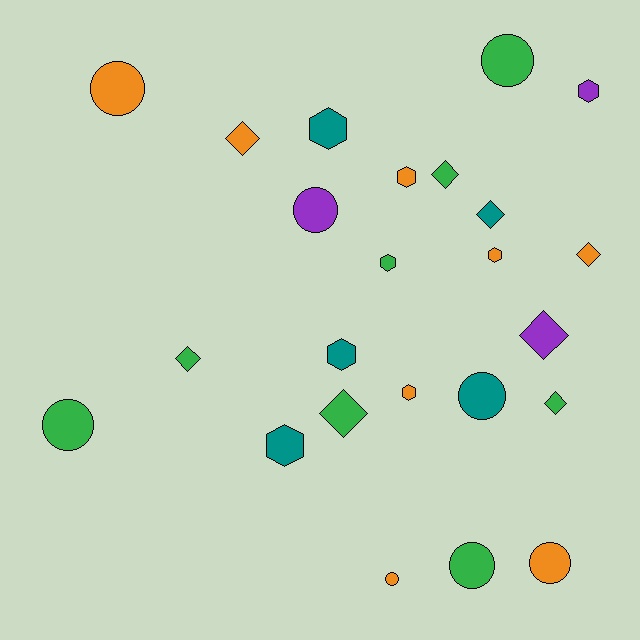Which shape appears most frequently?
Hexagon, with 8 objects.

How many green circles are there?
There are 3 green circles.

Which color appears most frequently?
Green, with 8 objects.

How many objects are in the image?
There are 24 objects.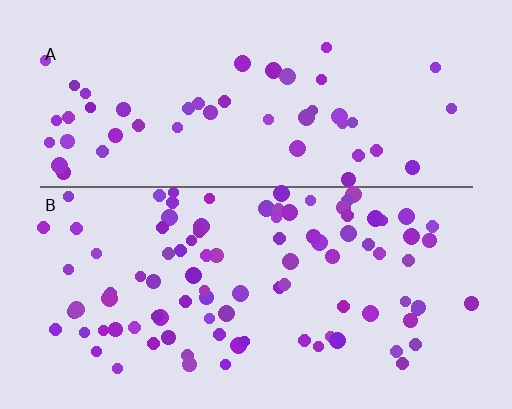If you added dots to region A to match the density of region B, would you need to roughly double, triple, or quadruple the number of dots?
Approximately double.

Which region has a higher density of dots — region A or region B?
B (the bottom).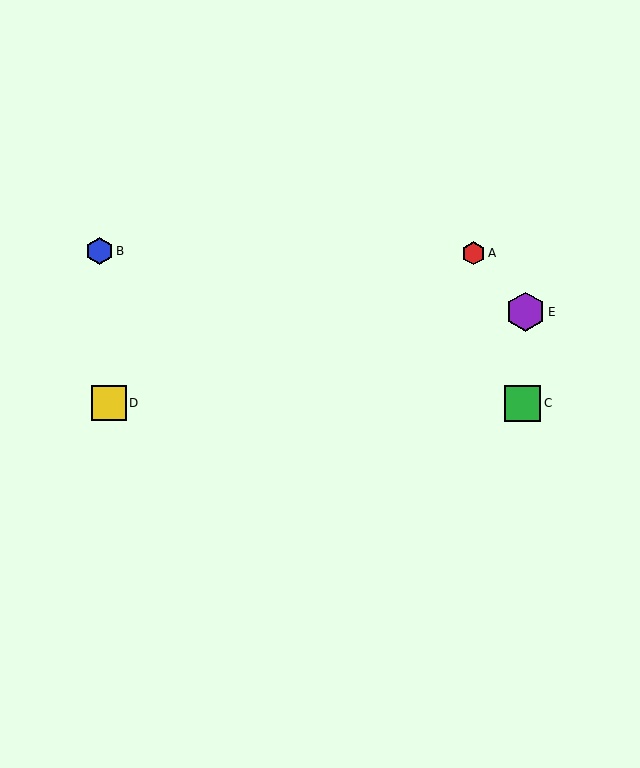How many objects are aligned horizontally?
2 objects (C, D) are aligned horizontally.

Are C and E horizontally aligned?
No, C is at y≈403 and E is at y≈312.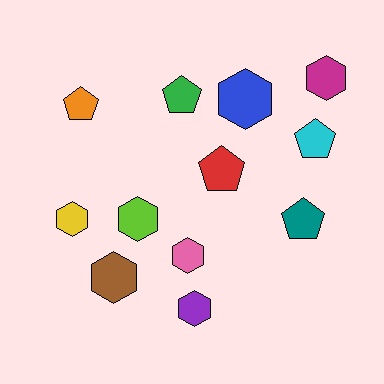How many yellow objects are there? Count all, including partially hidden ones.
There is 1 yellow object.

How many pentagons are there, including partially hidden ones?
There are 5 pentagons.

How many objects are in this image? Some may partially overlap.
There are 12 objects.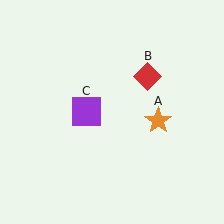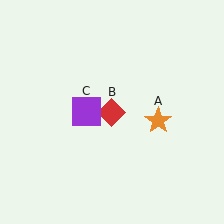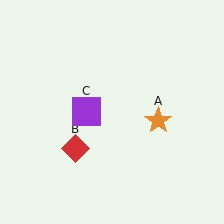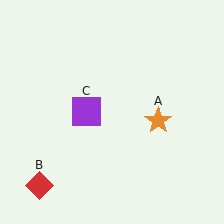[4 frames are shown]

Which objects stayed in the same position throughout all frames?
Orange star (object A) and purple square (object C) remained stationary.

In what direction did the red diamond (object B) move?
The red diamond (object B) moved down and to the left.